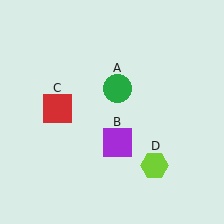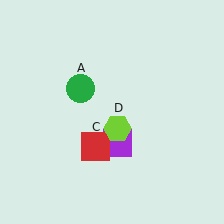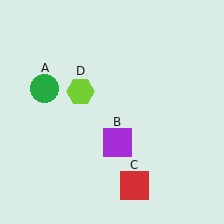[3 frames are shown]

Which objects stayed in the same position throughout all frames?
Purple square (object B) remained stationary.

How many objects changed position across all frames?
3 objects changed position: green circle (object A), red square (object C), lime hexagon (object D).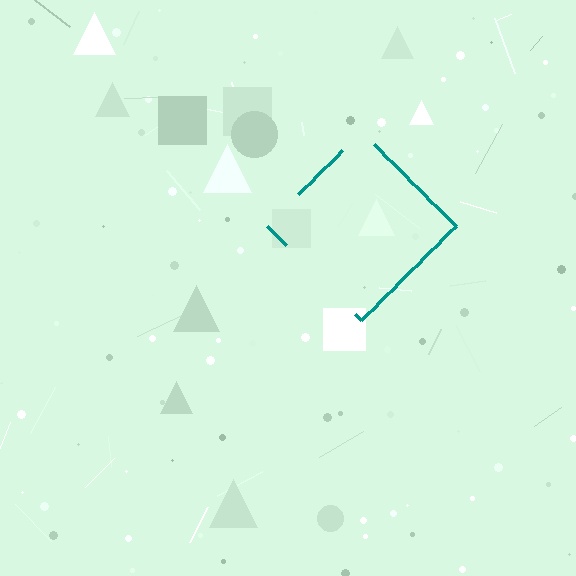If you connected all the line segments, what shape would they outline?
They would outline a diamond.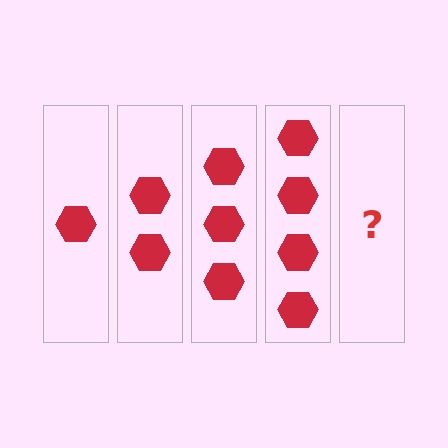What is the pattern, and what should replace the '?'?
The pattern is that each step adds one more hexagon. The '?' should be 5 hexagons.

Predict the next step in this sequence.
The next step is 5 hexagons.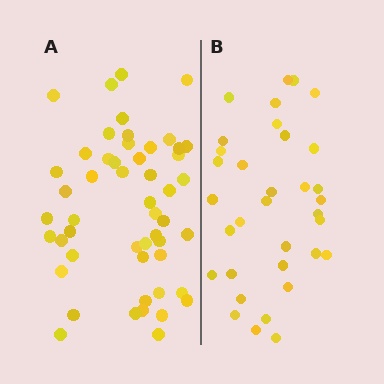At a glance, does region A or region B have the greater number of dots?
Region A (the left region) has more dots.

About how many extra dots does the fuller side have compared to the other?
Region A has approximately 15 more dots than region B.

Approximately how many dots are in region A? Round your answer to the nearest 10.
About 50 dots. (The exact count is 51, which rounds to 50.)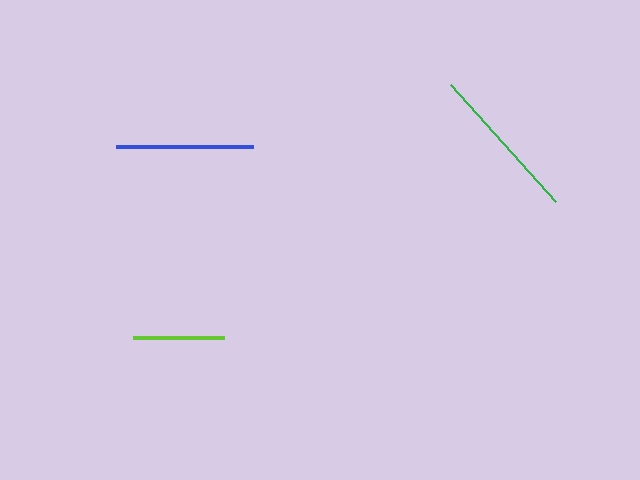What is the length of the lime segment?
The lime segment is approximately 90 pixels long.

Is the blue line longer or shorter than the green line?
The green line is longer than the blue line.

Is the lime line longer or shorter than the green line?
The green line is longer than the lime line.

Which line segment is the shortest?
The lime line is the shortest at approximately 90 pixels.